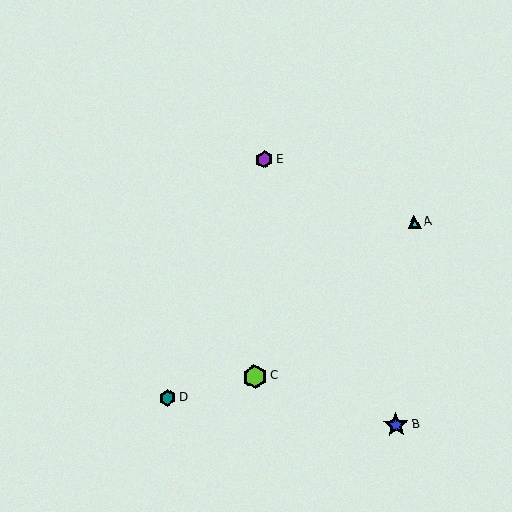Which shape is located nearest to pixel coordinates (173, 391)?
The teal hexagon (labeled D) at (167, 398) is nearest to that location.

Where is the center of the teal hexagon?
The center of the teal hexagon is at (167, 398).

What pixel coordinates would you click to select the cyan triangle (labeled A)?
Click at (414, 222) to select the cyan triangle A.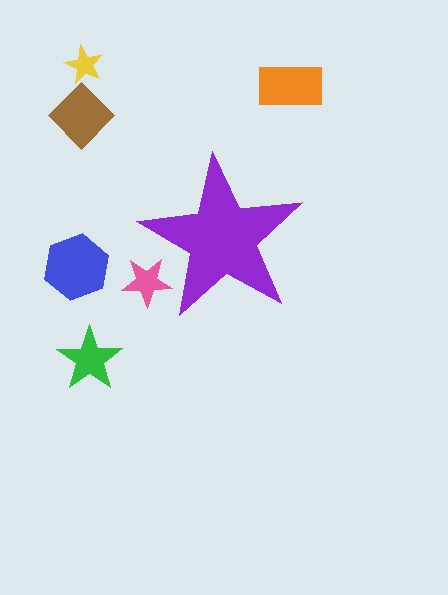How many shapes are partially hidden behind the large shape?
1 shape is partially hidden.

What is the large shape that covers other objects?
A purple star.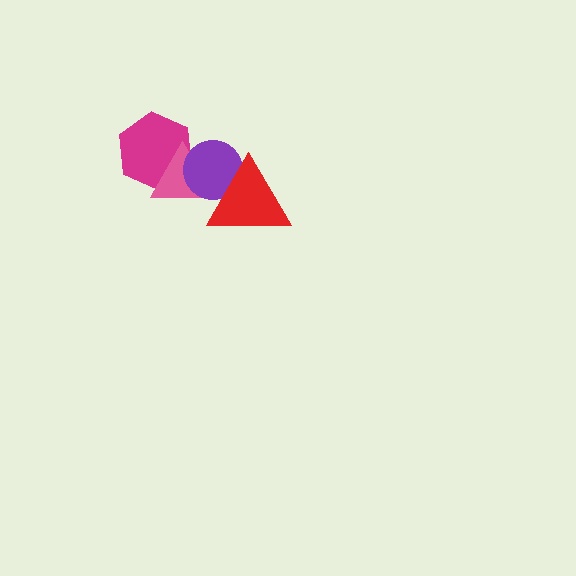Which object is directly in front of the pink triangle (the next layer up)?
The purple circle is directly in front of the pink triangle.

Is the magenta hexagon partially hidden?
Yes, it is partially covered by another shape.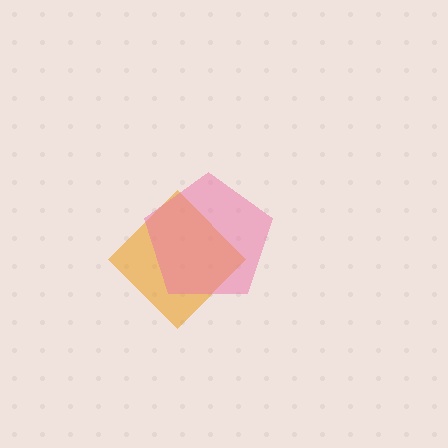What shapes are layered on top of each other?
The layered shapes are: an orange diamond, a pink pentagon.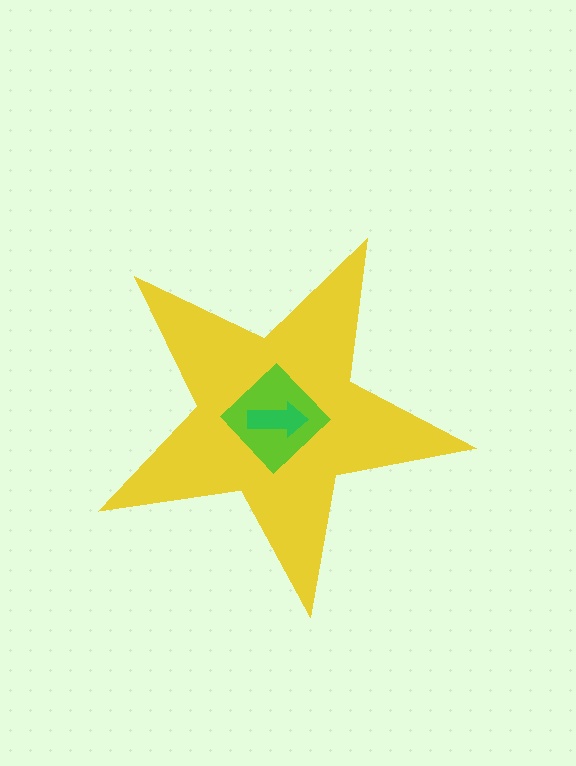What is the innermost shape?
The green arrow.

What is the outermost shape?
The yellow star.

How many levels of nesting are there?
3.